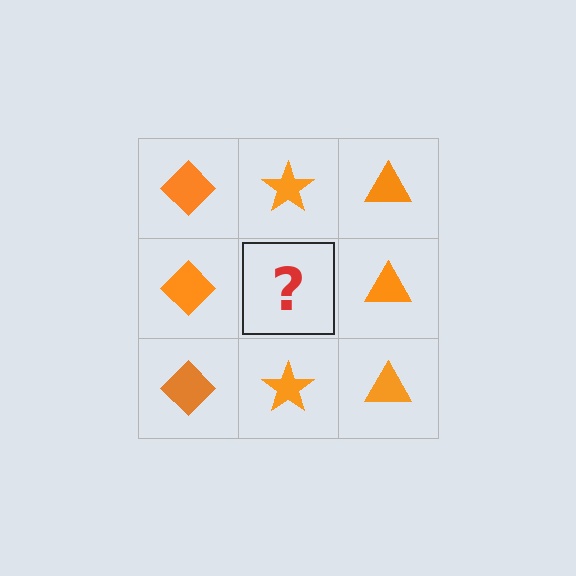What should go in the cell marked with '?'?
The missing cell should contain an orange star.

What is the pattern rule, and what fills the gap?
The rule is that each column has a consistent shape. The gap should be filled with an orange star.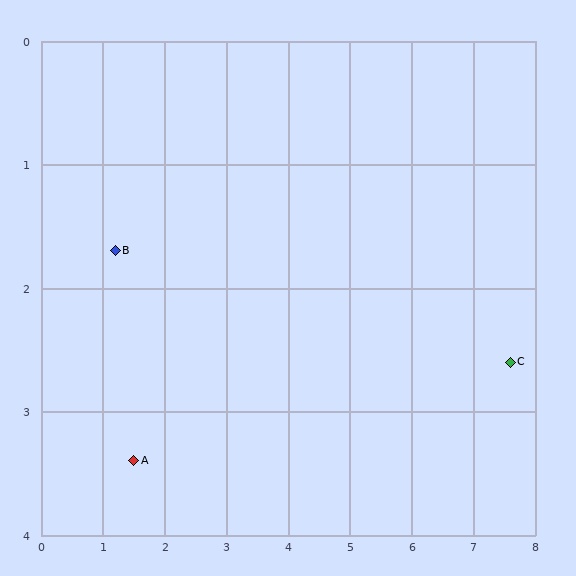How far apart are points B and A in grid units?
Points B and A are about 1.7 grid units apart.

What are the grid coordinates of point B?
Point B is at approximately (1.2, 1.7).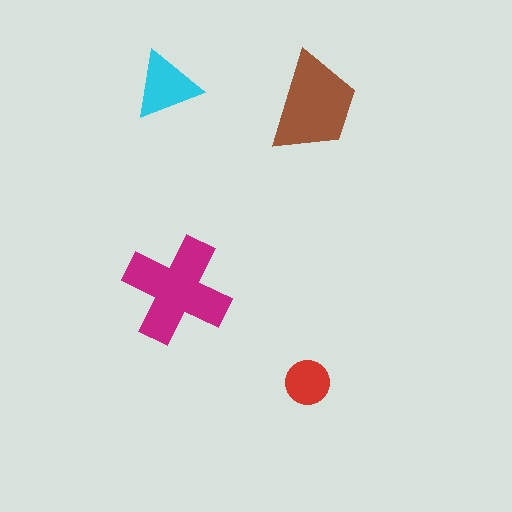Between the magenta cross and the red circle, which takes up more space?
The magenta cross.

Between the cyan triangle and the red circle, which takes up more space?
The cyan triangle.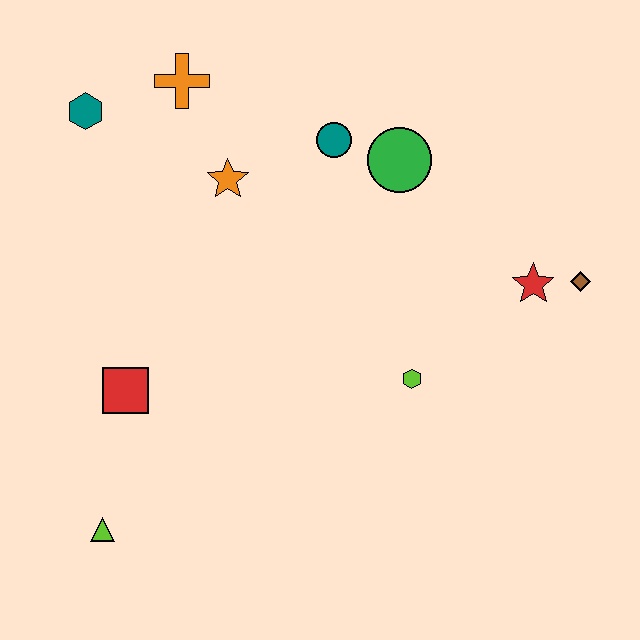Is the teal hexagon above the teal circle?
Yes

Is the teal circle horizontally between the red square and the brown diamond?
Yes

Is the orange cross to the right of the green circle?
No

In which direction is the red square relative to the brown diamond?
The red square is to the left of the brown diamond.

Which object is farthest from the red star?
The lime triangle is farthest from the red star.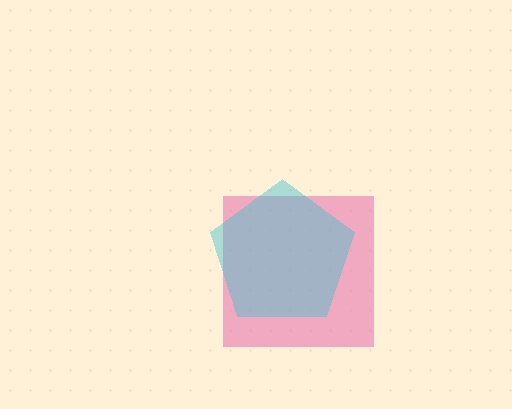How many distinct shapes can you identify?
There are 2 distinct shapes: a pink square, a cyan pentagon.